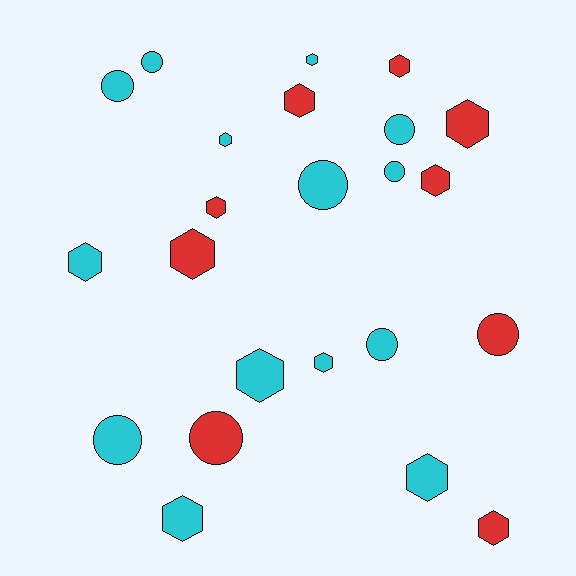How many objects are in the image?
There are 23 objects.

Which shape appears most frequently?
Hexagon, with 14 objects.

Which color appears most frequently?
Cyan, with 14 objects.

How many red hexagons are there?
There are 7 red hexagons.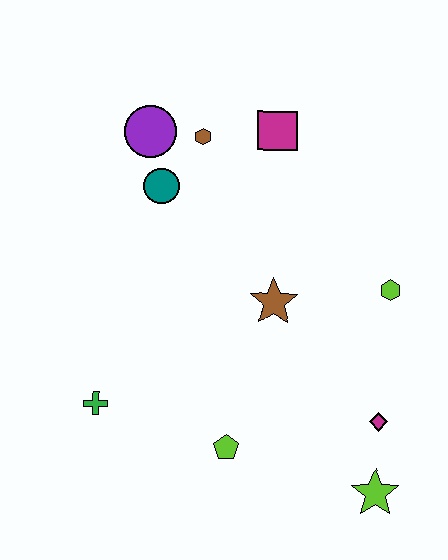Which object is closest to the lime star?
The magenta diamond is closest to the lime star.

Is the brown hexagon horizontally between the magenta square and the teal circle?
Yes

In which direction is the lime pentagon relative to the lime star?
The lime pentagon is to the left of the lime star.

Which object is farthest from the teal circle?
The lime star is farthest from the teal circle.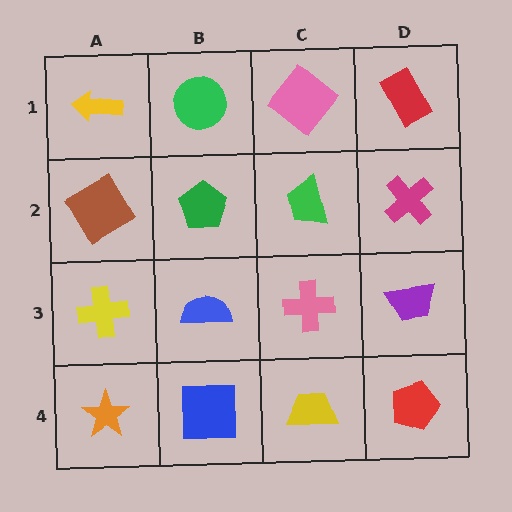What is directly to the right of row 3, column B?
A pink cross.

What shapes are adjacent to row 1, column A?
A brown diamond (row 2, column A), a green circle (row 1, column B).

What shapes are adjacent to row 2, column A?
A yellow arrow (row 1, column A), a yellow cross (row 3, column A), a green pentagon (row 2, column B).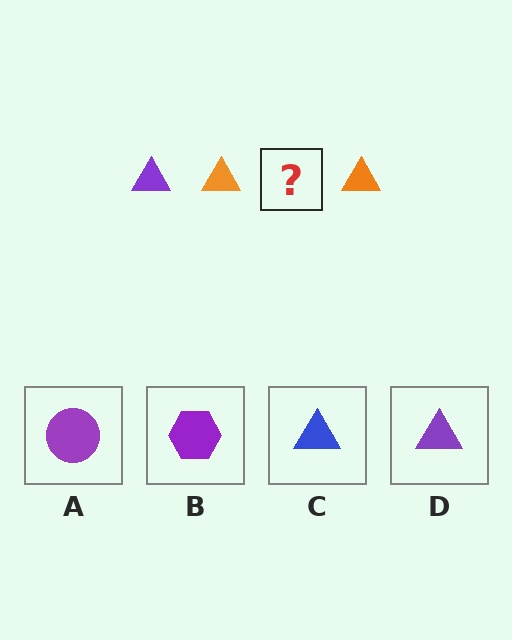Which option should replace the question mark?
Option D.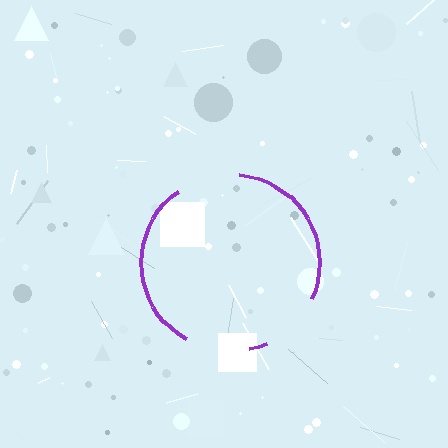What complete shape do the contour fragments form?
The contour fragments form a circle.